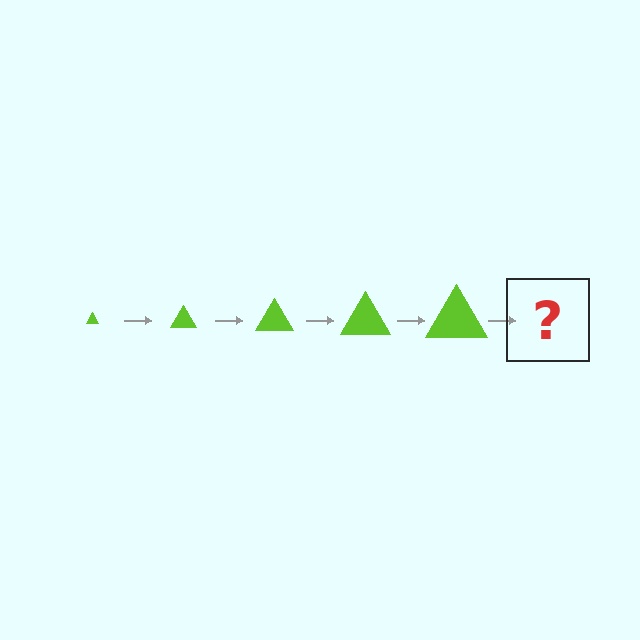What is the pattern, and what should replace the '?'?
The pattern is that the triangle gets progressively larger each step. The '?' should be a lime triangle, larger than the previous one.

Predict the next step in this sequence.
The next step is a lime triangle, larger than the previous one.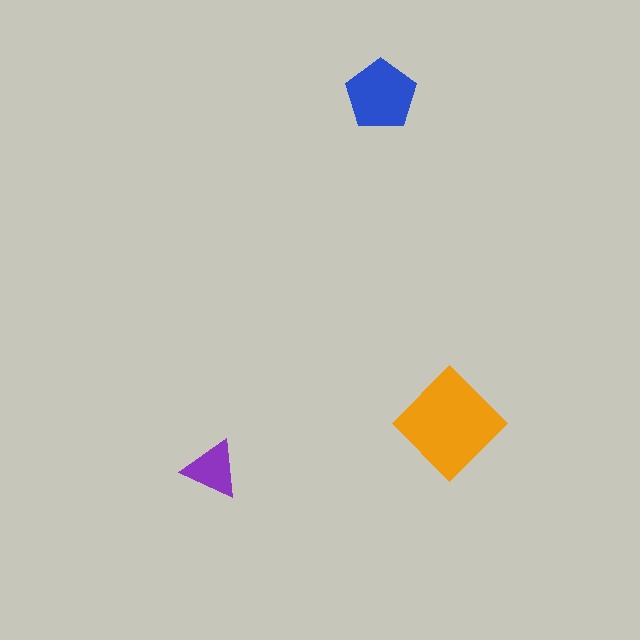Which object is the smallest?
The purple triangle.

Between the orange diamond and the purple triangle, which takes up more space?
The orange diamond.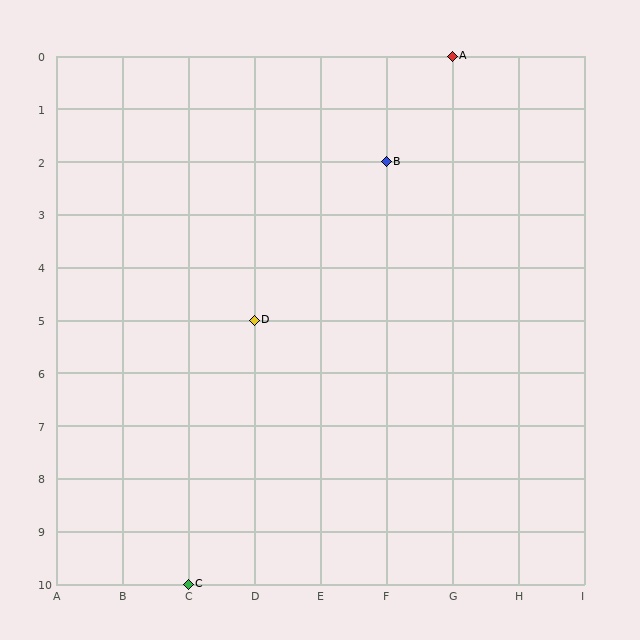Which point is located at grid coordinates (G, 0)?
Point A is at (G, 0).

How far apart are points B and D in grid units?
Points B and D are 2 columns and 3 rows apart (about 3.6 grid units diagonally).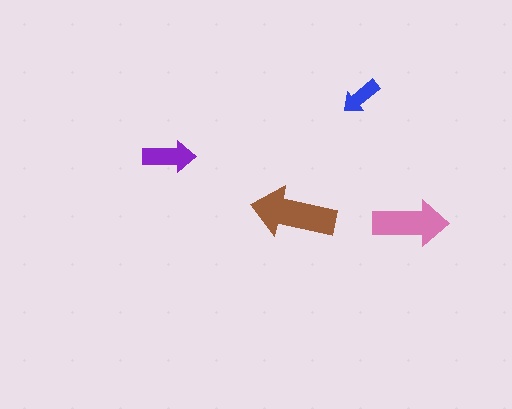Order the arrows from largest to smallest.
the brown one, the pink one, the purple one, the blue one.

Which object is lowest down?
The pink arrow is bottommost.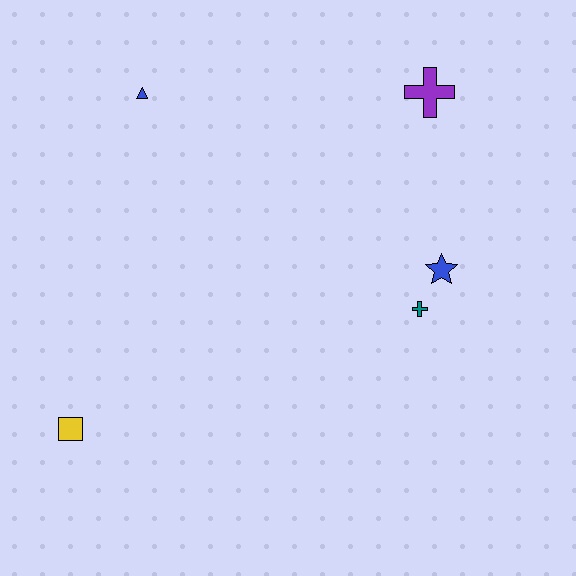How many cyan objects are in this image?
There are no cyan objects.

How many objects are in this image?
There are 5 objects.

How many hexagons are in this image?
There are no hexagons.